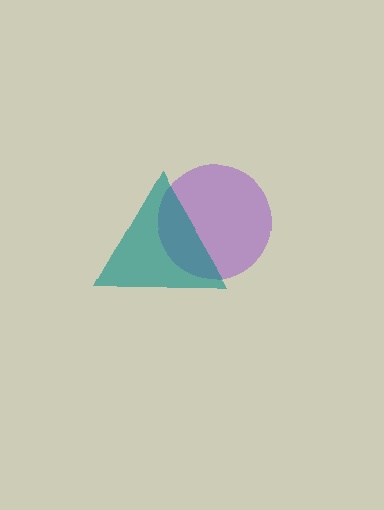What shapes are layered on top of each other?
The layered shapes are: a purple circle, a teal triangle.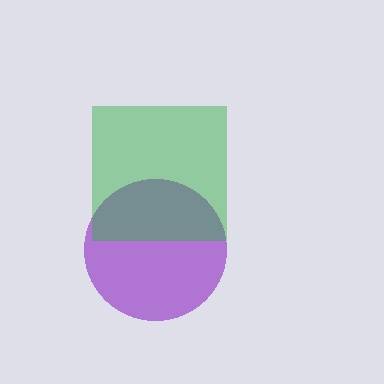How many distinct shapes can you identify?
There are 2 distinct shapes: a purple circle, a green square.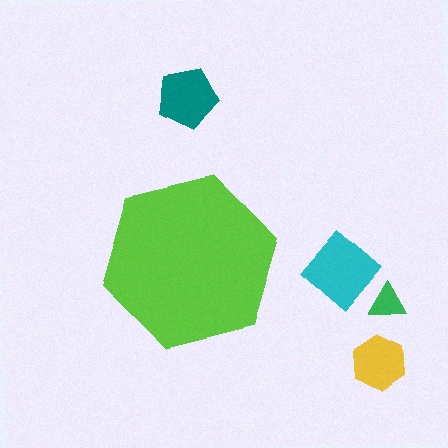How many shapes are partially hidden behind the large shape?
0 shapes are partially hidden.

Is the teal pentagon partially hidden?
No, the teal pentagon is fully visible.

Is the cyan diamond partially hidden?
No, the cyan diamond is fully visible.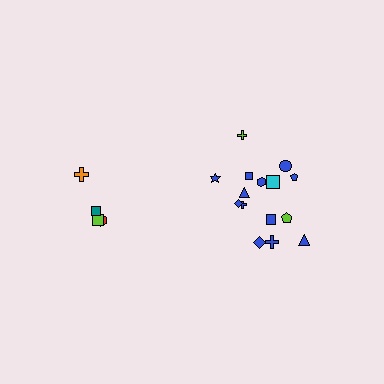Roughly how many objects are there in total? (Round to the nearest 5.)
Roughly 20 objects in total.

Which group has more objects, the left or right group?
The right group.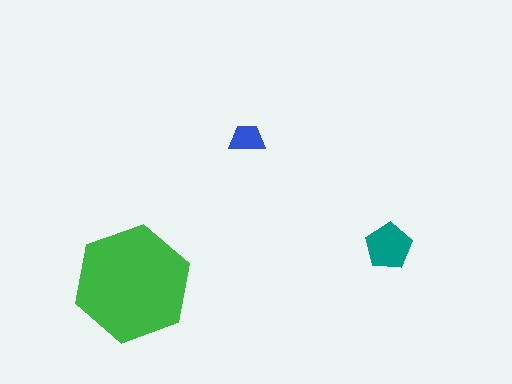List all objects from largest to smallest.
The green hexagon, the teal pentagon, the blue trapezoid.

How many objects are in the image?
There are 3 objects in the image.